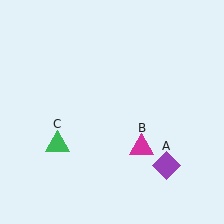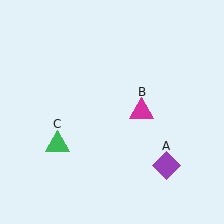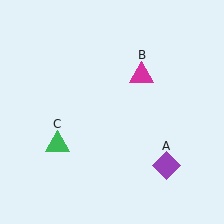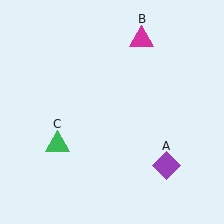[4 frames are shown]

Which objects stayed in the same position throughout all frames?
Purple diamond (object A) and green triangle (object C) remained stationary.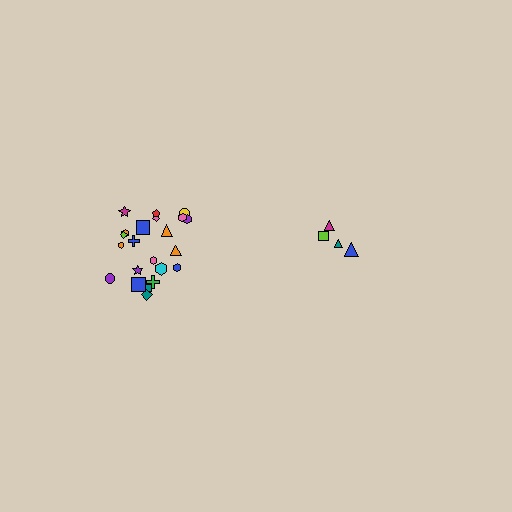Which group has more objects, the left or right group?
The left group.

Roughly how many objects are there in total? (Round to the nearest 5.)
Roughly 25 objects in total.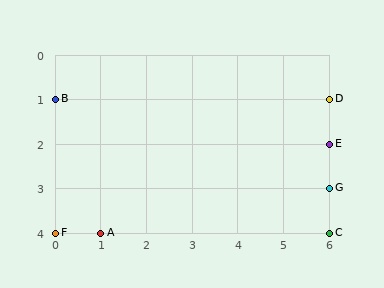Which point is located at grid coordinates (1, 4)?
Point A is at (1, 4).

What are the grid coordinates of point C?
Point C is at grid coordinates (6, 4).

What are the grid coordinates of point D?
Point D is at grid coordinates (6, 1).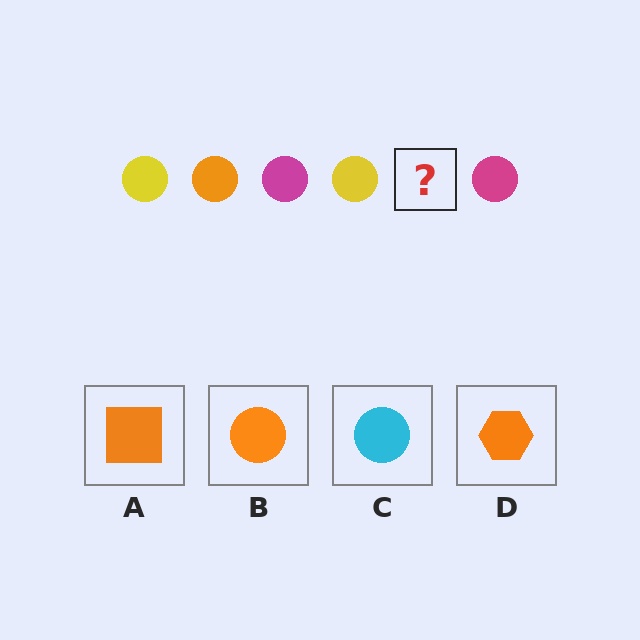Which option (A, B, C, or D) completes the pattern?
B.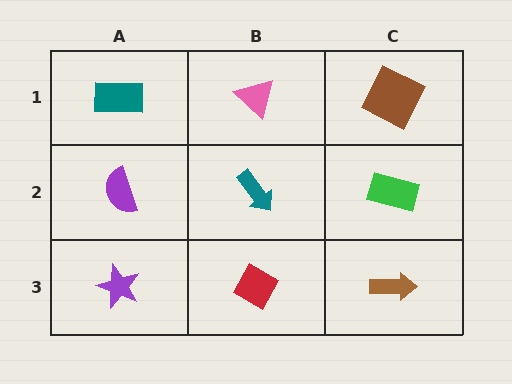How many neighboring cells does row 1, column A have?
2.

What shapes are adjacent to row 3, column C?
A green rectangle (row 2, column C), a red diamond (row 3, column B).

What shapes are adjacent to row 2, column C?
A brown square (row 1, column C), a brown arrow (row 3, column C), a teal arrow (row 2, column B).